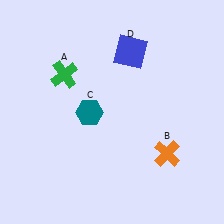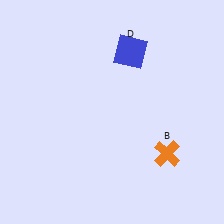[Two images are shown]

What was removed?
The green cross (A), the teal hexagon (C) were removed in Image 2.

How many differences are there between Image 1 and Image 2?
There are 2 differences between the two images.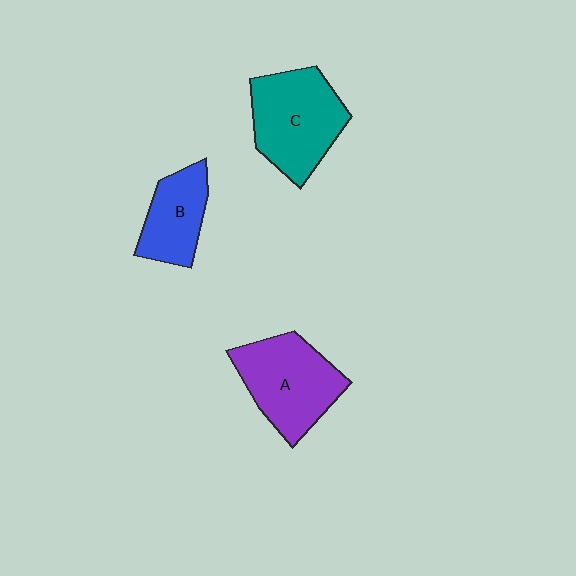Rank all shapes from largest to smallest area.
From largest to smallest: C (teal), A (purple), B (blue).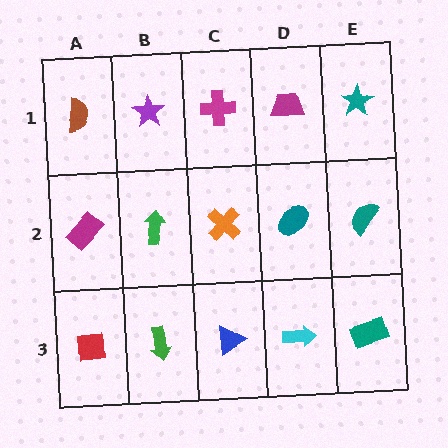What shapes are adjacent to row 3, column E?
A teal semicircle (row 2, column E), a cyan arrow (row 3, column D).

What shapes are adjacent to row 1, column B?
A green arrow (row 2, column B), a brown semicircle (row 1, column A), a magenta cross (row 1, column C).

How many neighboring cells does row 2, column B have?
4.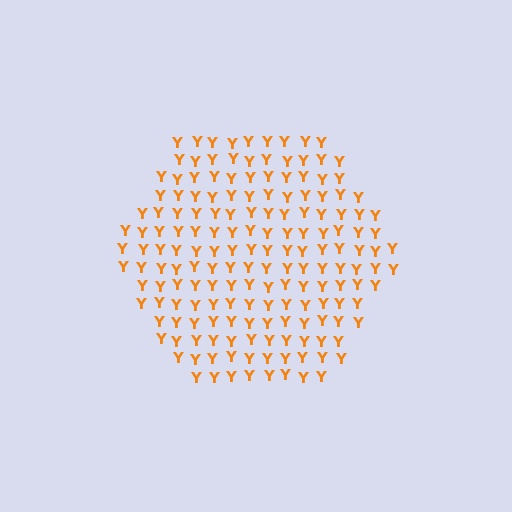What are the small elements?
The small elements are letter Y's.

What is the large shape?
The large shape is a hexagon.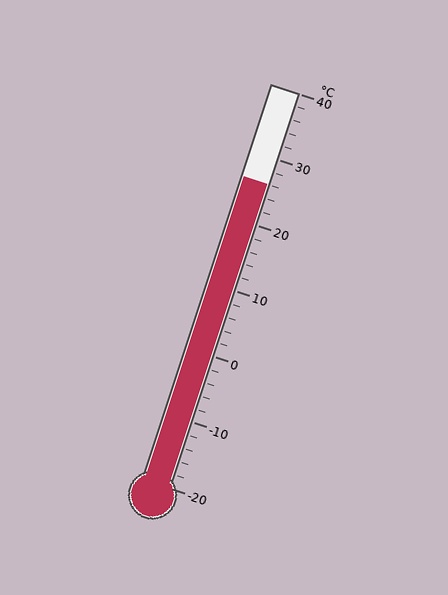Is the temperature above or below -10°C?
The temperature is above -10°C.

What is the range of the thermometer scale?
The thermometer scale ranges from -20°C to 40°C.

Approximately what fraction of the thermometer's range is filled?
The thermometer is filled to approximately 75% of its range.